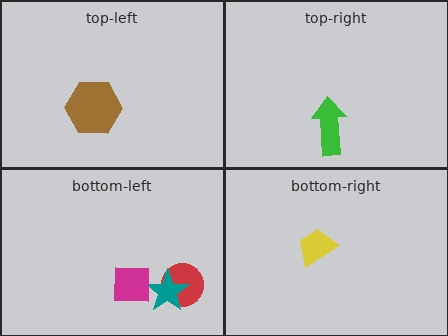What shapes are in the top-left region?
The brown hexagon.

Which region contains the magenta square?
The bottom-left region.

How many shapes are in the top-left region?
1.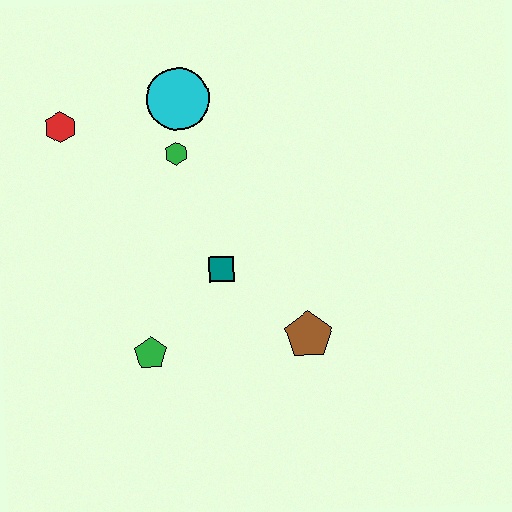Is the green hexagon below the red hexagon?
Yes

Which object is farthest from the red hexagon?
The brown pentagon is farthest from the red hexagon.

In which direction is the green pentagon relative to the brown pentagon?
The green pentagon is to the left of the brown pentagon.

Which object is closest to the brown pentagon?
The teal square is closest to the brown pentagon.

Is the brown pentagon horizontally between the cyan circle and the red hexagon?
No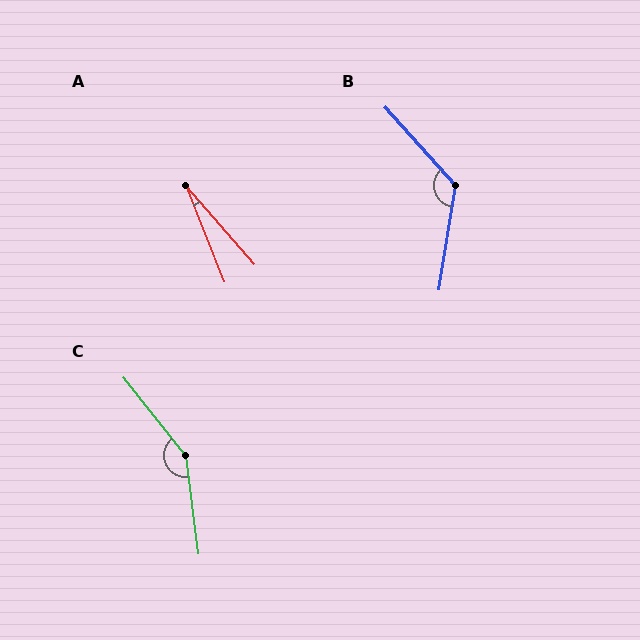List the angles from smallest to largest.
A (19°), B (129°), C (149°).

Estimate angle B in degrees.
Approximately 129 degrees.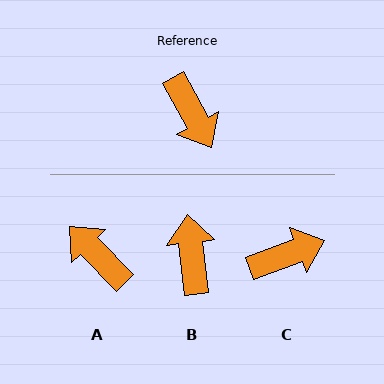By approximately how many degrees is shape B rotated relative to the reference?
Approximately 158 degrees counter-clockwise.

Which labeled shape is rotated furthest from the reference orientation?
A, about 164 degrees away.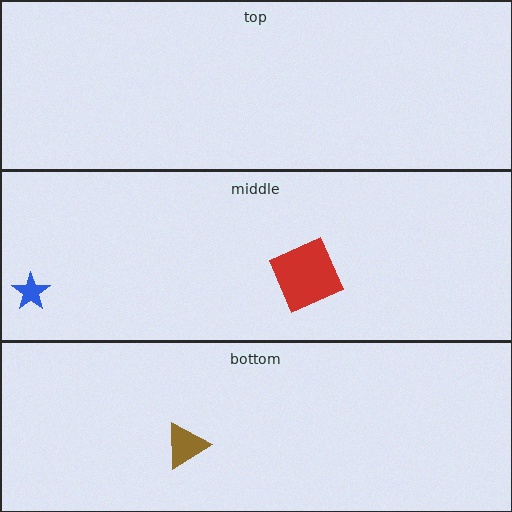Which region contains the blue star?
The middle region.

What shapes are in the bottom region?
The brown triangle.